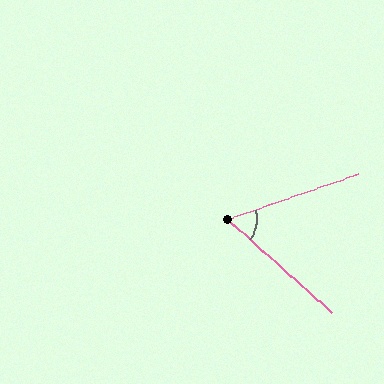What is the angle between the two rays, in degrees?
Approximately 61 degrees.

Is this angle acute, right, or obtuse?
It is acute.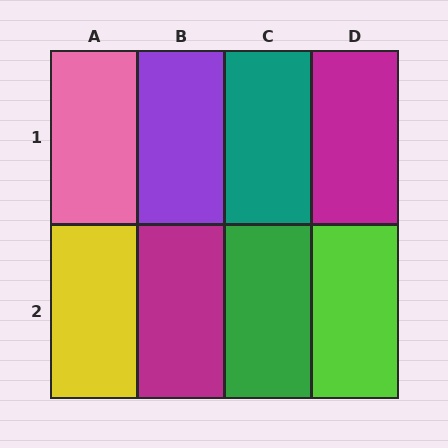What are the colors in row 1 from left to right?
Pink, purple, teal, magenta.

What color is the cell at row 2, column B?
Magenta.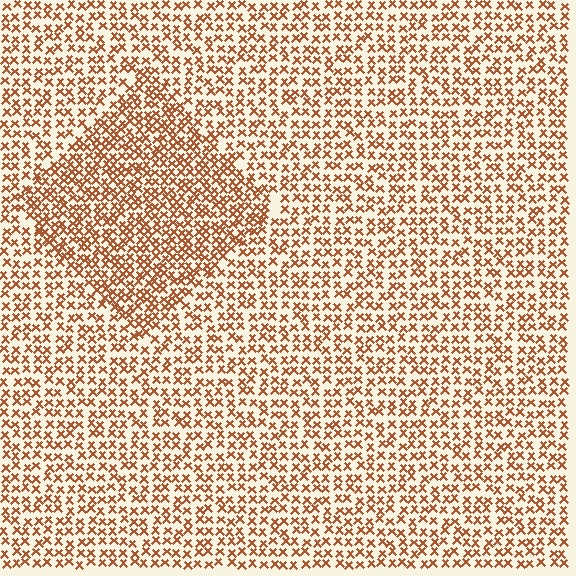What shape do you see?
I see a diamond.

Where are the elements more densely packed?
The elements are more densely packed inside the diamond boundary.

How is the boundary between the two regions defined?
The boundary is defined by a change in element density (approximately 1.6x ratio). All elements are the same color, size, and shape.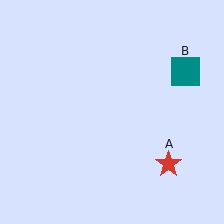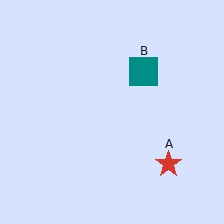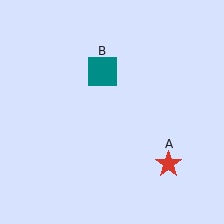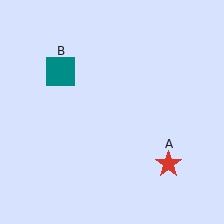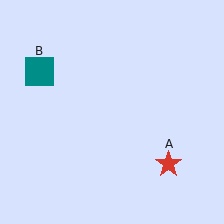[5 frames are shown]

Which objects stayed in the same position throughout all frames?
Red star (object A) remained stationary.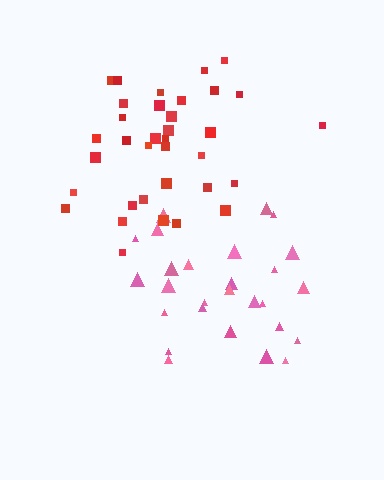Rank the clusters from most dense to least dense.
red, pink.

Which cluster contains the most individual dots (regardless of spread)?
Red (35).